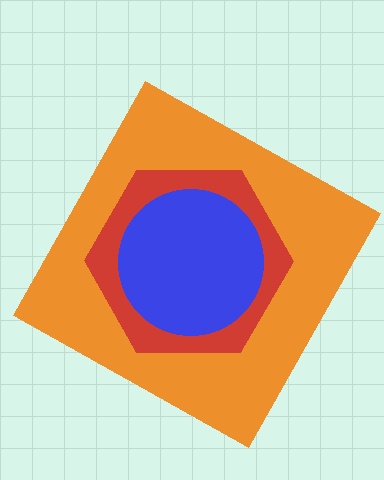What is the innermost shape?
The blue circle.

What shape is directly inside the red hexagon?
The blue circle.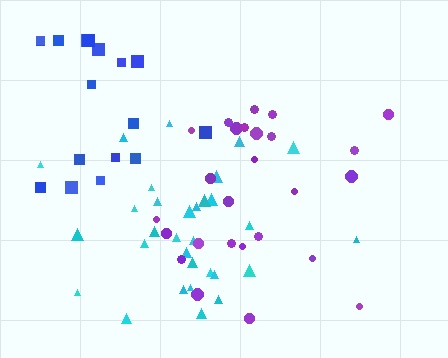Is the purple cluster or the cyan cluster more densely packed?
Cyan.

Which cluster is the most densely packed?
Cyan.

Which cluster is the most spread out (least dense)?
Blue.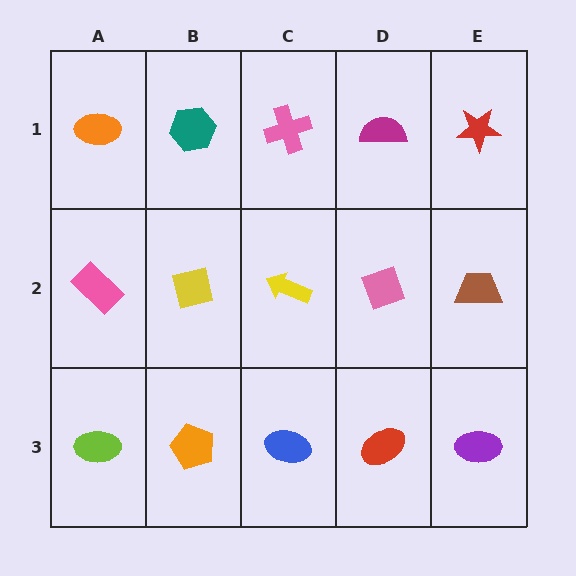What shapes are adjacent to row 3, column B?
A yellow square (row 2, column B), a lime ellipse (row 3, column A), a blue ellipse (row 3, column C).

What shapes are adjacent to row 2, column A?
An orange ellipse (row 1, column A), a lime ellipse (row 3, column A), a yellow square (row 2, column B).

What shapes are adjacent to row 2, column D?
A magenta semicircle (row 1, column D), a red ellipse (row 3, column D), a yellow arrow (row 2, column C), a brown trapezoid (row 2, column E).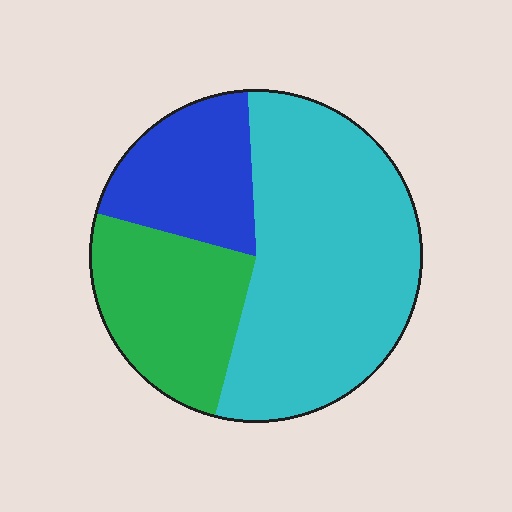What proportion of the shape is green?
Green takes up between a quarter and a half of the shape.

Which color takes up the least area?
Blue, at roughly 20%.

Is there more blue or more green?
Green.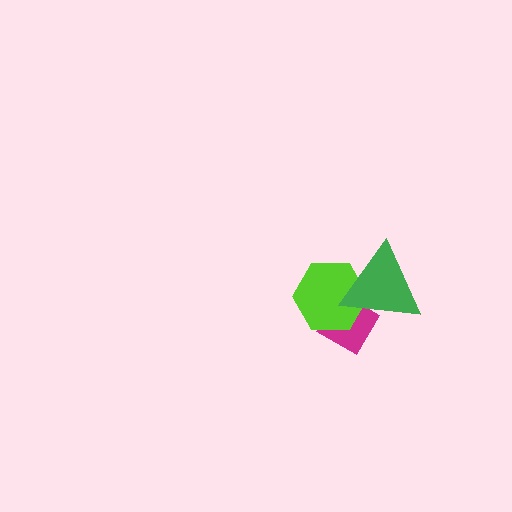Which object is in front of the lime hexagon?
The green triangle is in front of the lime hexagon.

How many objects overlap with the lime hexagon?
2 objects overlap with the lime hexagon.